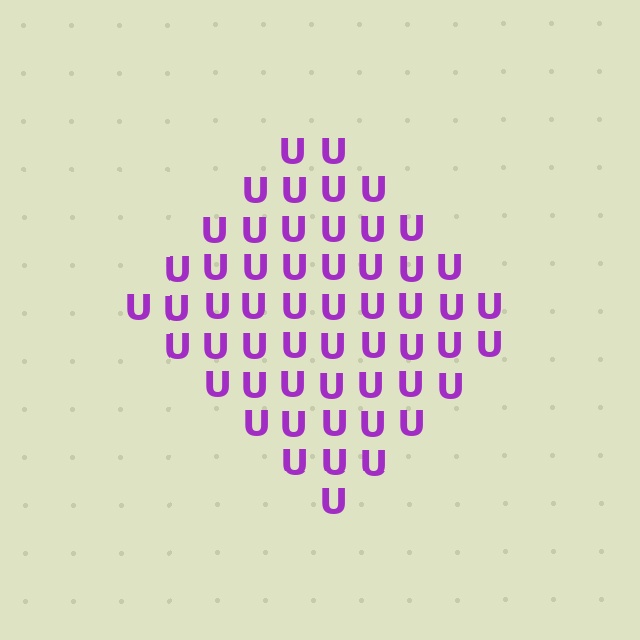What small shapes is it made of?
It is made of small letter U's.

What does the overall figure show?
The overall figure shows a diamond.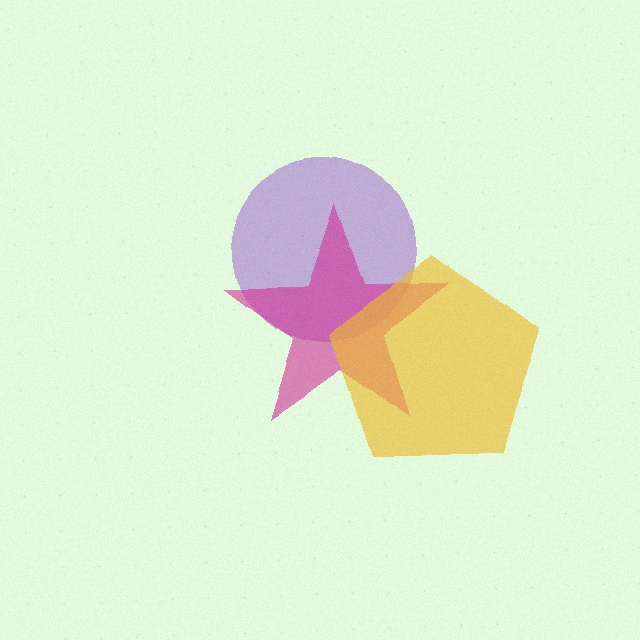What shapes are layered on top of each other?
The layered shapes are: a purple circle, a magenta star, a yellow pentagon.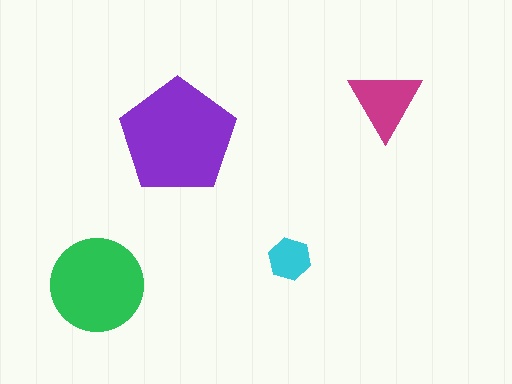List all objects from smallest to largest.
The cyan hexagon, the magenta triangle, the green circle, the purple pentagon.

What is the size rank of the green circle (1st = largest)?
2nd.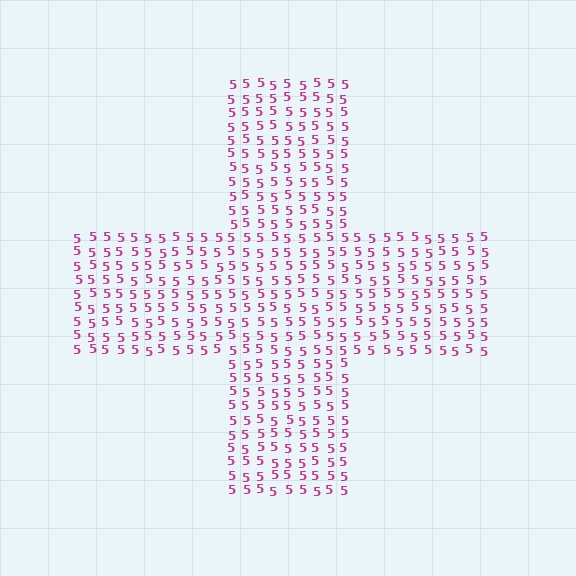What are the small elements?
The small elements are digit 5's.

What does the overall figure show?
The overall figure shows a cross.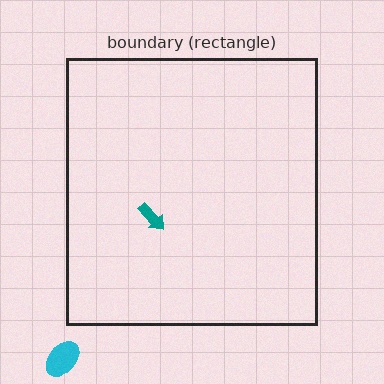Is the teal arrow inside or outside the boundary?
Inside.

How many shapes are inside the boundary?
1 inside, 1 outside.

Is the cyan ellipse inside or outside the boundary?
Outside.